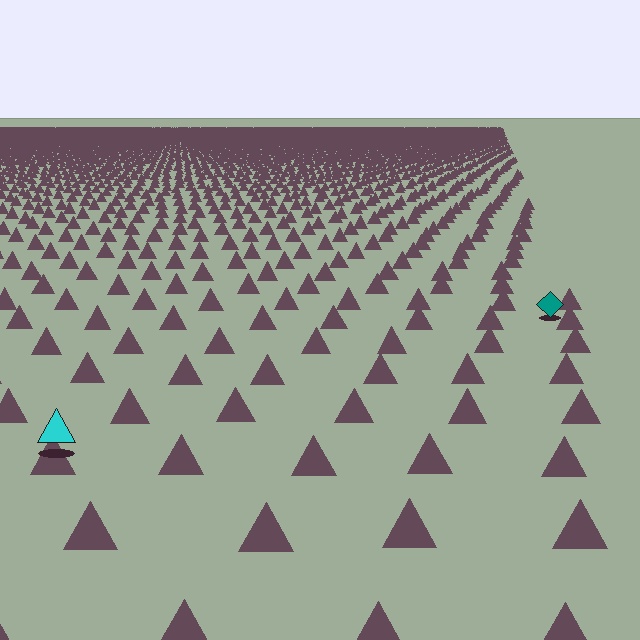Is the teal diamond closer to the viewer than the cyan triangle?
No. The cyan triangle is closer — you can tell from the texture gradient: the ground texture is coarser near it.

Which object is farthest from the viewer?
The teal diamond is farthest from the viewer. It appears smaller and the ground texture around it is denser.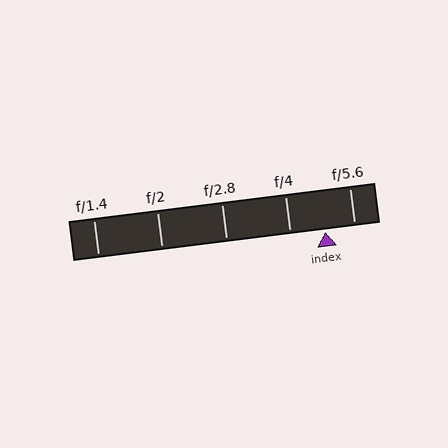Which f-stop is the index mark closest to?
The index mark is closest to f/5.6.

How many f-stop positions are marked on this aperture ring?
There are 5 f-stop positions marked.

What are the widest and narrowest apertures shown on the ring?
The widest aperture shown is f/1.4 and the narrowest is f/5.6.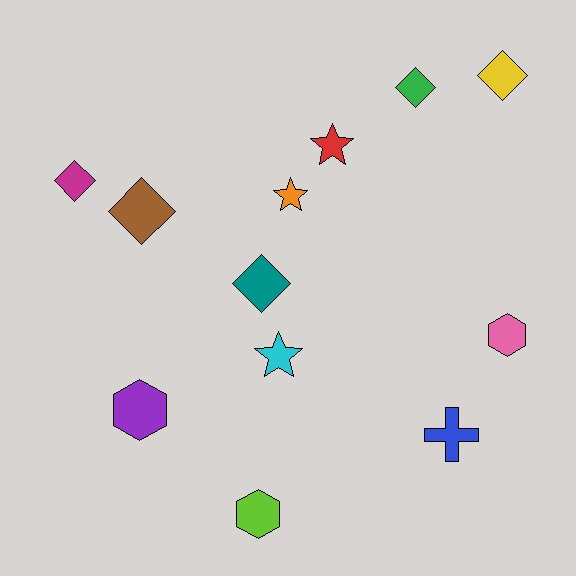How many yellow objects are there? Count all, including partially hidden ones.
There is 1 yellow object.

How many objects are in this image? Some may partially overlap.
There are 12 objects.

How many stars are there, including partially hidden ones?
There are 3 stars.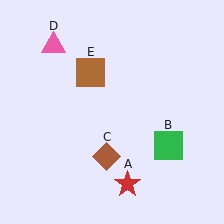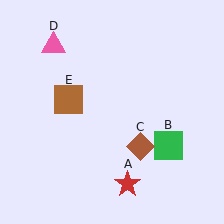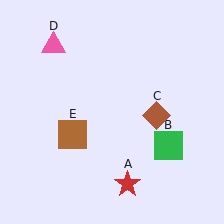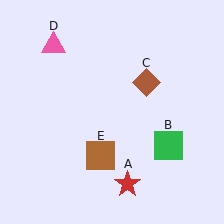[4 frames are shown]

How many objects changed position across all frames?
2 objects changed position: brown diamond (object C), brown square (object E).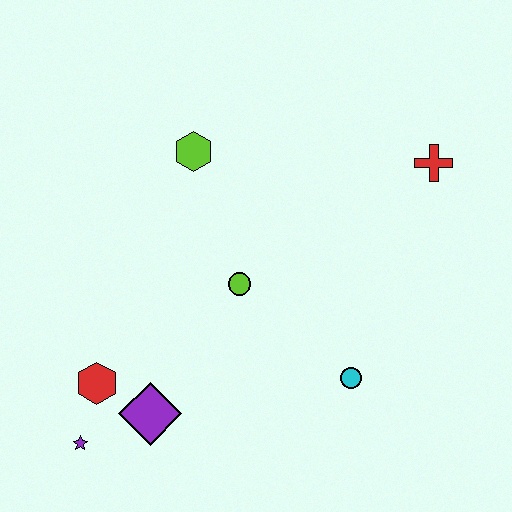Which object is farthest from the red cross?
The purple star is farthest from the red cross.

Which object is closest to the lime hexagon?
The lime circle is closest to the lime hexagon.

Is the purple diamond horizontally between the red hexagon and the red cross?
Yes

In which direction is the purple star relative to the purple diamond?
The purple star is to the left of the purple diamond.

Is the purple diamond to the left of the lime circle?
Yes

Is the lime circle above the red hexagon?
Yes